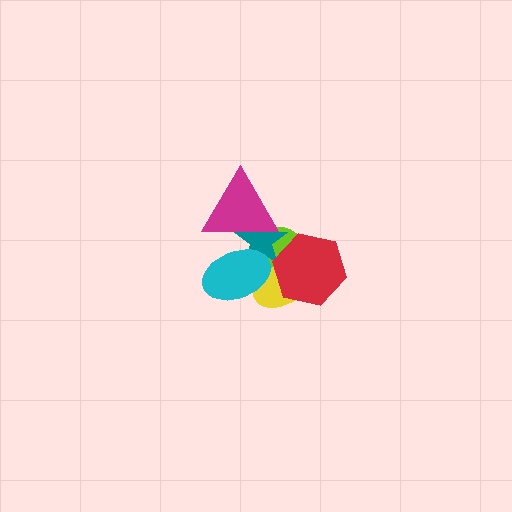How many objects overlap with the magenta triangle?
3 objects overlap with the magenta triangle.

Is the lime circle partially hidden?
Yes, it is partially covered by another shape.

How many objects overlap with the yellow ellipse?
4 objects overlap with the yellow ellipse.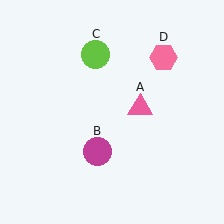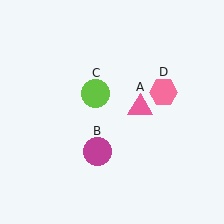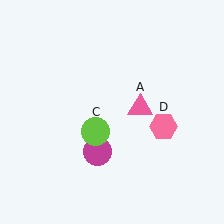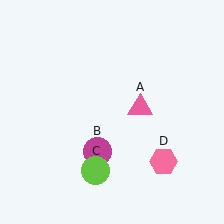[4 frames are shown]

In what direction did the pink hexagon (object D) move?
The pink hexagon (object D) moved down.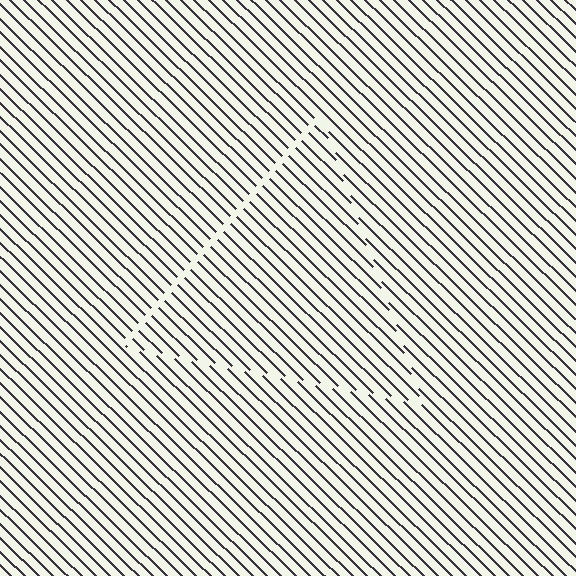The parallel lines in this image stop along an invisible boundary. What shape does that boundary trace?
An illusory triangle. The interior of the shape contains the same grating, shifted by half a period — the contour is defined by the phase discontinuity where line-ends from the inner and outer gratings abut.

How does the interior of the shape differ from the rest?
The interior of the shape contains the same grating, shifted by half a period — the contour is defined by the phase discontinuity where line-ends from the inner and outer gratings abut.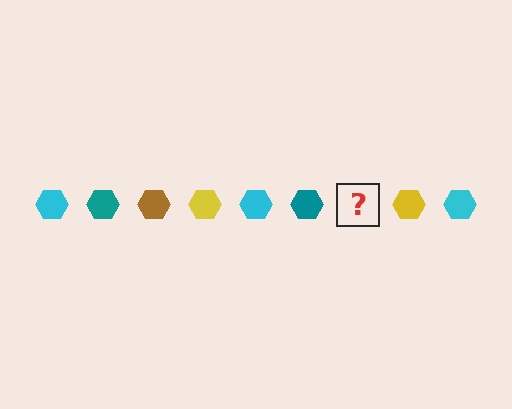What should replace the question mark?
The question mark should be replaced with a brown hexagon.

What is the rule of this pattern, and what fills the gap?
The rule is that the pattern cycles through cyan, teal, brown, yellow hexagons. The gap should be filled with a brown hexagon.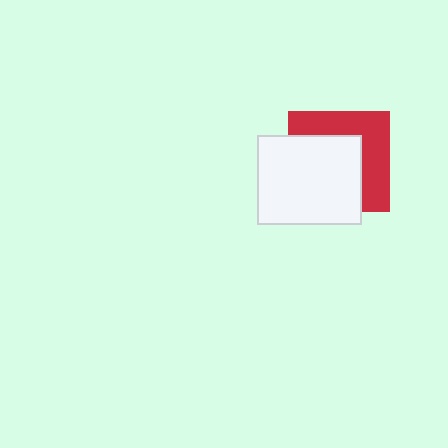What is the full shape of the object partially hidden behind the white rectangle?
The partially hidden object is a red square.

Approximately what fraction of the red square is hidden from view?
Roughly 55% of the red square is hidden behind the white rectangle.